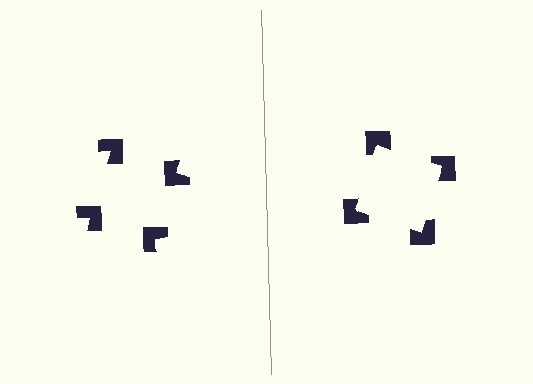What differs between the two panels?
The notched squares are positioned identically on both sides; only the wedge orientations differ. On the right they align to a square; on the left they are misaligned.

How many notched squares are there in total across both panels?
8 — 4 on each side.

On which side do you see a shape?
An illusory square appears on the right side. On the left side the wedge cuts are rotated, so no coherent shape forms.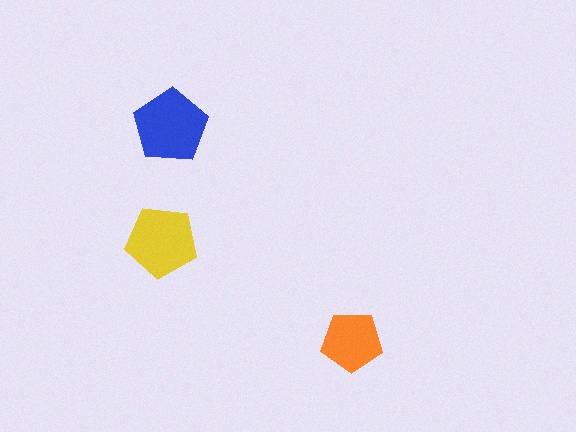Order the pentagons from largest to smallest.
the blue one, the yellow one, the orange one.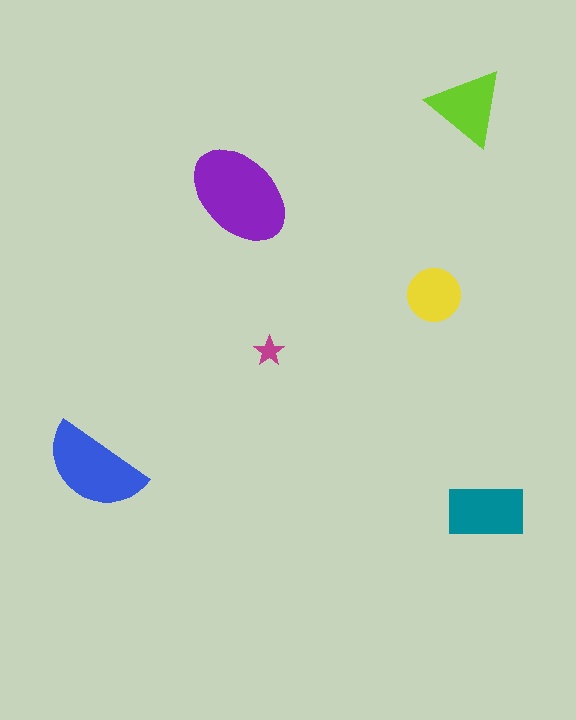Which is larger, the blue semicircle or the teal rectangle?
The blue semicircle.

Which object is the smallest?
The magenta star.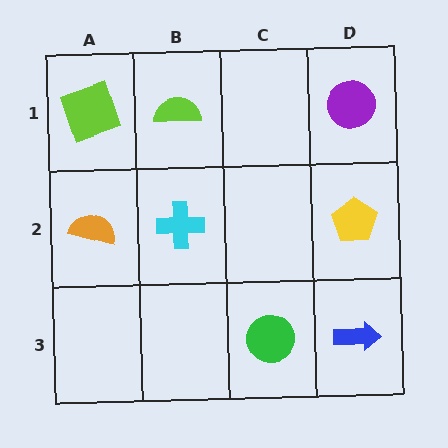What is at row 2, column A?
An orange semicircle.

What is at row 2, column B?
A cyan cross.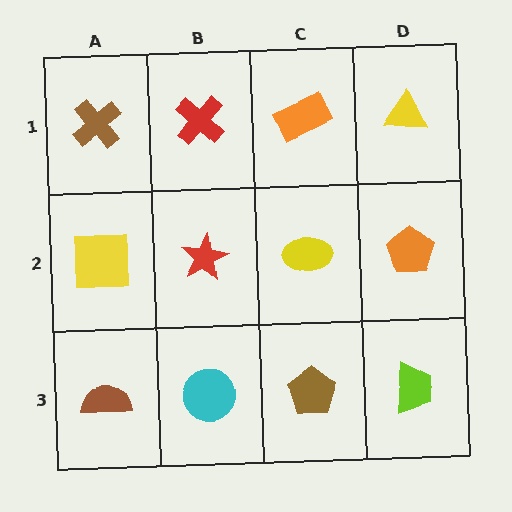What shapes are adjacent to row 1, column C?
A yellow ellipse (row 2, column C), a red cross (row 1, column B), a yellow triangle (row 1, column D).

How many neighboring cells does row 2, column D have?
3.